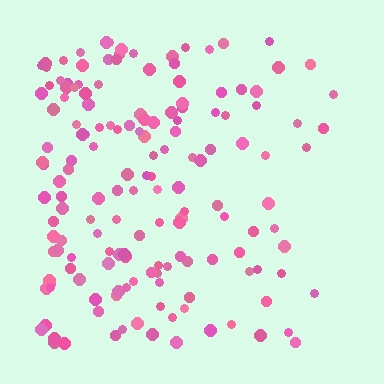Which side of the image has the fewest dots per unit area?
The right.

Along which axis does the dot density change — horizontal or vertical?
Horizontal.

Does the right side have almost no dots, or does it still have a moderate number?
Still a moderate number, just noticeably fewer than the left.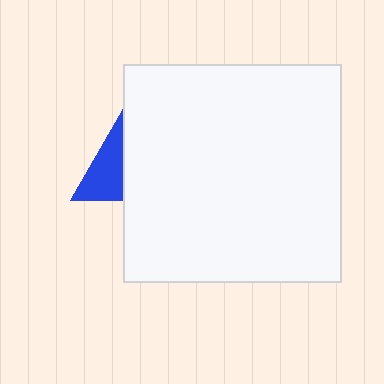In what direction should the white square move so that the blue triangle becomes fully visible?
The white square should move right. That is the shortest direction to clear the overlap and leave the blue triangle fully visible.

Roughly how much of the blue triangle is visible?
A small part of it is visible (roughly 35%).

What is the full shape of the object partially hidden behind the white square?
The partially hidden object is a blue triangle.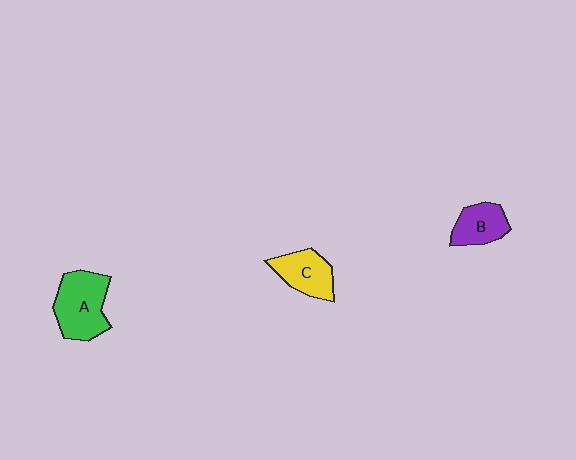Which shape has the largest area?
Shape A (green).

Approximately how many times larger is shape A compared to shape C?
Approximately 1.4 times.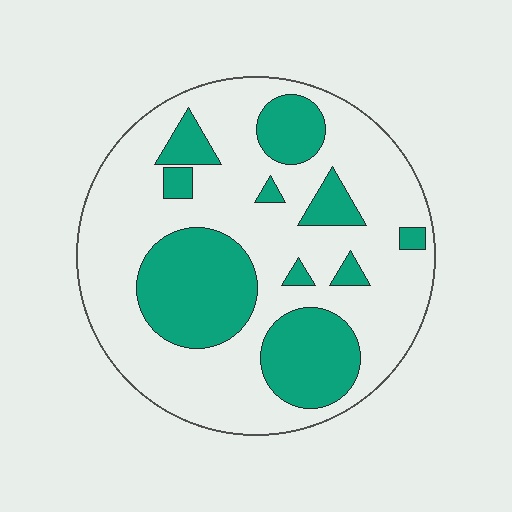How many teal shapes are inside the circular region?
10.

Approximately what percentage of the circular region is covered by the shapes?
Approximately 30%.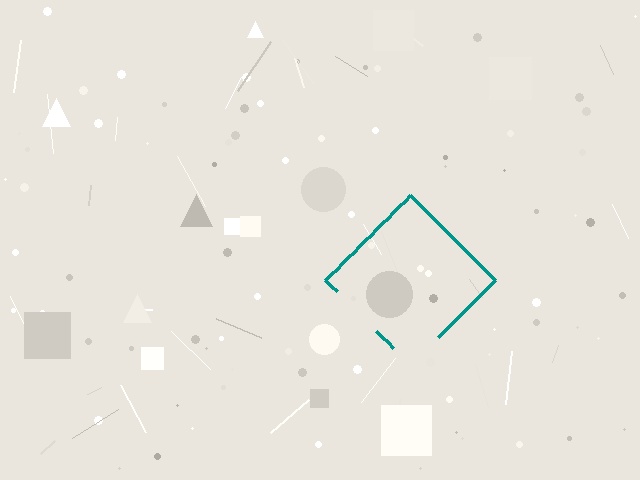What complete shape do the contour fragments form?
The contour fragments form a diamond.